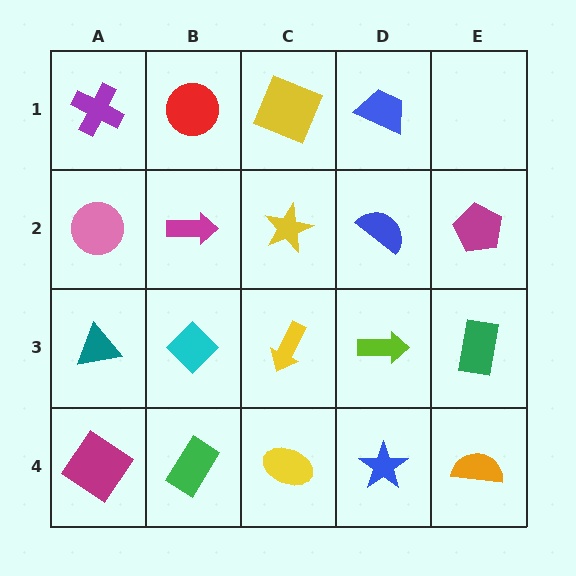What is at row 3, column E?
A green rectangle.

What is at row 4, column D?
A blue star.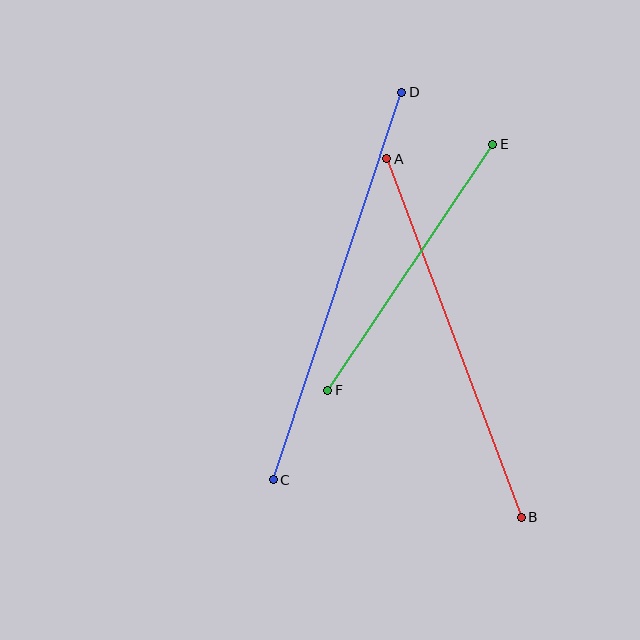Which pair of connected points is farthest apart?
Points C and D are farthest apart.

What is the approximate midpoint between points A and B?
The midpoint is at approximately (454, 338) pixels.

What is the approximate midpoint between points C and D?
The midpoint is at approximately (337, 286) pixels.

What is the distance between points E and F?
The distance is approximately 296 pixels.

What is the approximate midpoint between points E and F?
The midpoint is at approximately (410, 267) pixels.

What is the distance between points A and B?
The distance is approximately 383 pixels.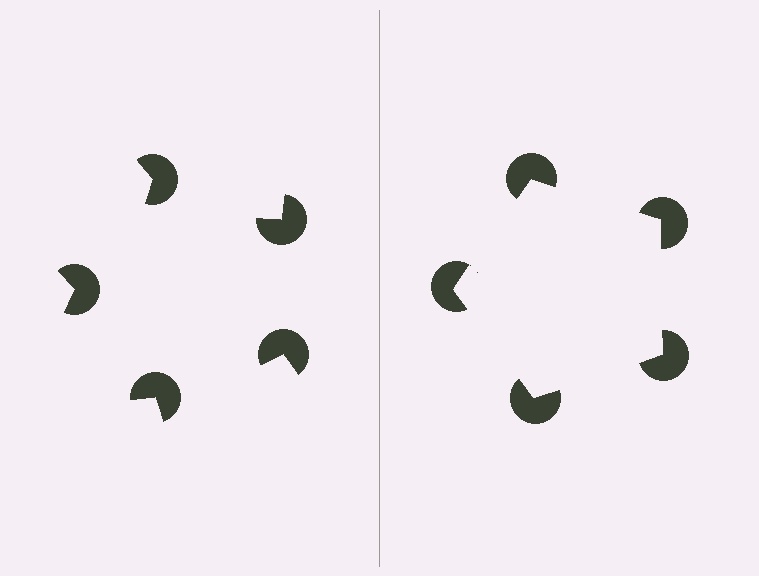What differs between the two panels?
The pac-man discs are positioned identically on both sides; only the wedge orientations differ. On the right they align to a pentagon; on the left they are misaligned.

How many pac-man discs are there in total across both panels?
10 — 5 on each side.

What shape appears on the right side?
An illusory pentagon.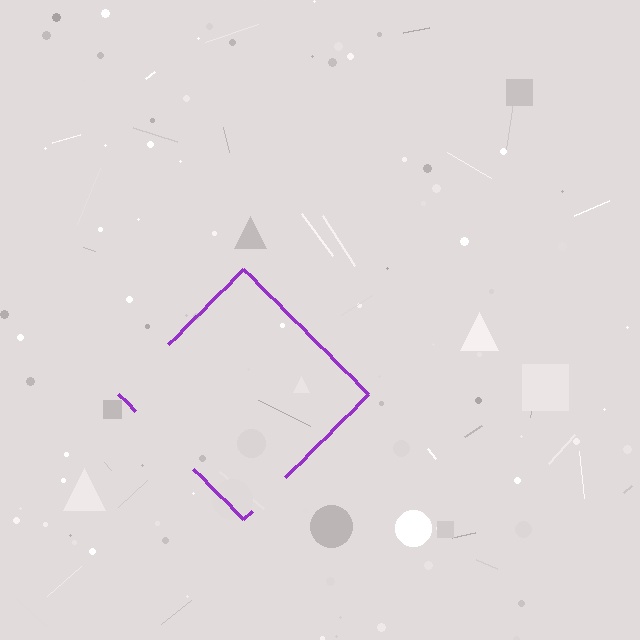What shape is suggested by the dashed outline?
The dashed outline suggests a diamond.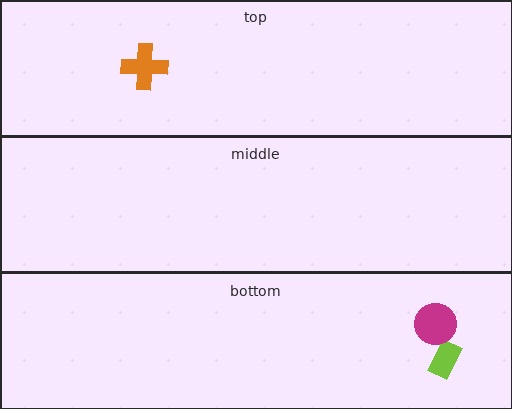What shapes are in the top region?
The orange cross.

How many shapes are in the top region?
1.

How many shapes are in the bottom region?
2.